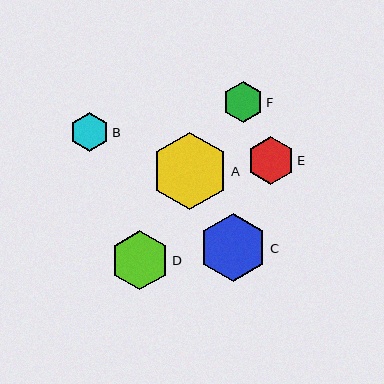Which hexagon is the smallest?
Hexagon B is the smallest with a size of approximately 39 pixels.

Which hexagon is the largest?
Hexagon A is the largest with a size of approximately 77 pixels.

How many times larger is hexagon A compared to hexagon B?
Hexagon A is approximately 2.0 times the size of hexagon B.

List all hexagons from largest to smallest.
From largest to smallest: A, C, D, E, F, B.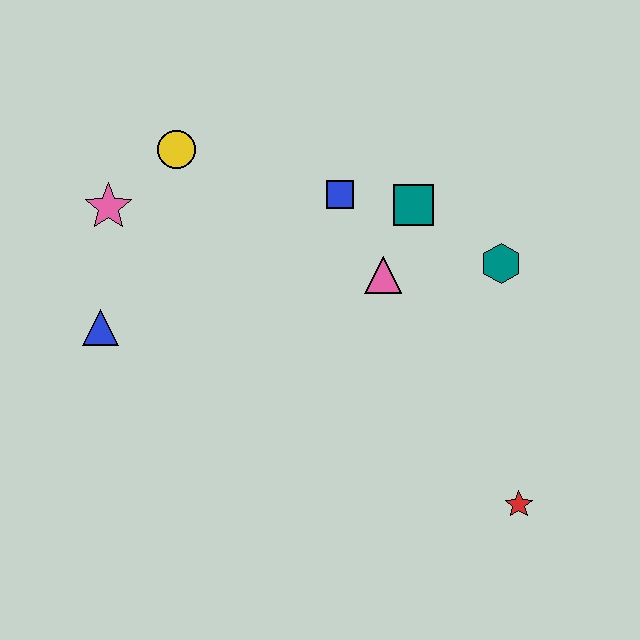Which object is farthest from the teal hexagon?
The blue triangle is farthest from the teal hexagon.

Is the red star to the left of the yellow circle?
No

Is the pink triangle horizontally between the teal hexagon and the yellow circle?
Yes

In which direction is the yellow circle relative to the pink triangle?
The yellow circle is to the left of the pink triangle.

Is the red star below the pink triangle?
Yes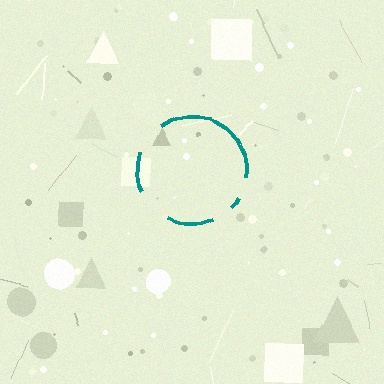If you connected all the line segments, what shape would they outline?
They would outline a circle.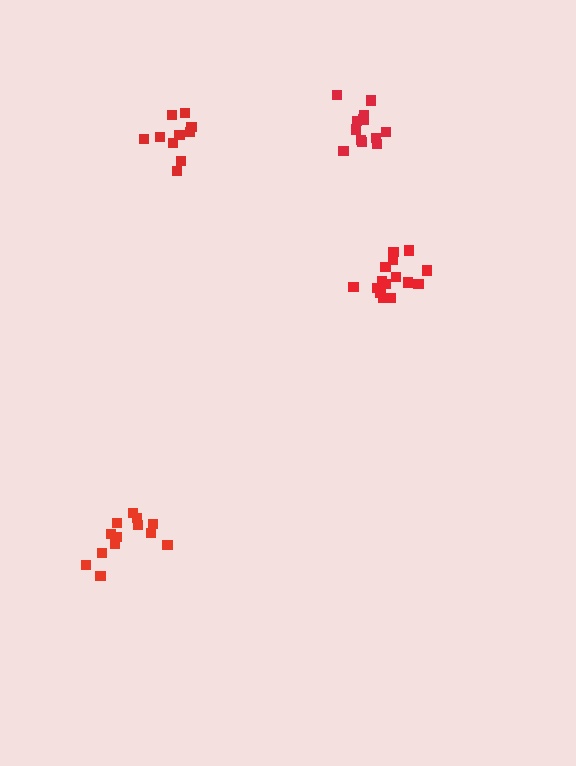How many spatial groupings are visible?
There are 4 spatial groupings.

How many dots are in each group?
Group 1: 10 dots, Group 2: 12 dots, Group 3: 15 dots, Group 4: 13 dots (50 total).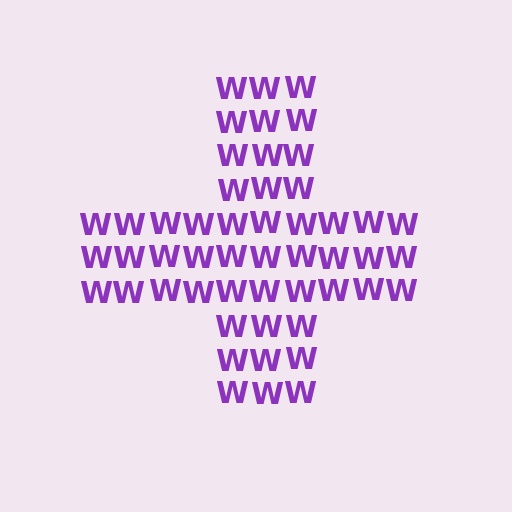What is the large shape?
The large shape is a cross.